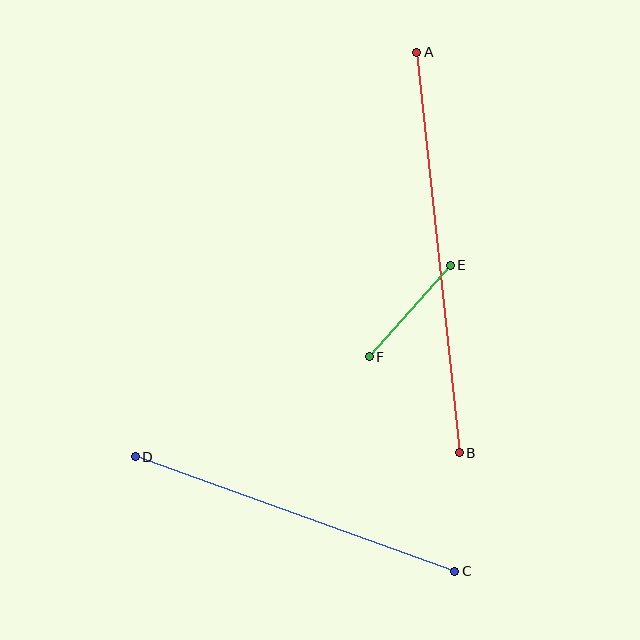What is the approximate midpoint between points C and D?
The midpoint is at approximately (295, 514) pixels.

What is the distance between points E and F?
The distance is approximately 122 pixels.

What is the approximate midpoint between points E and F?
The midpoint is at approximately (410, 311) pixels.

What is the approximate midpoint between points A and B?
The midpoint is at approximately (438, 252) pixels.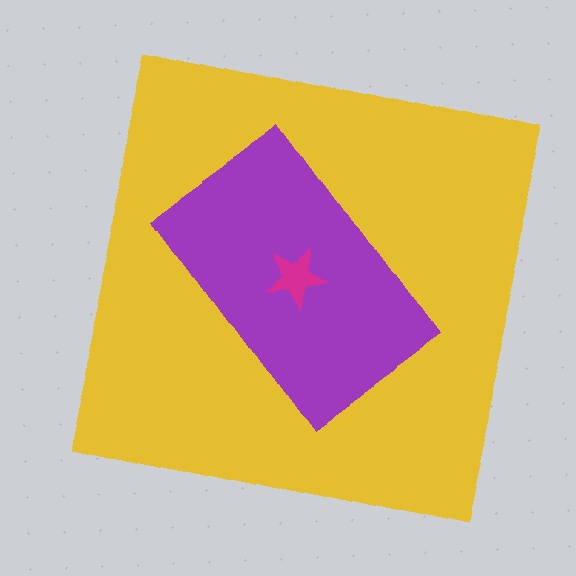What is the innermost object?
The magenta star.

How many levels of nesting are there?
3.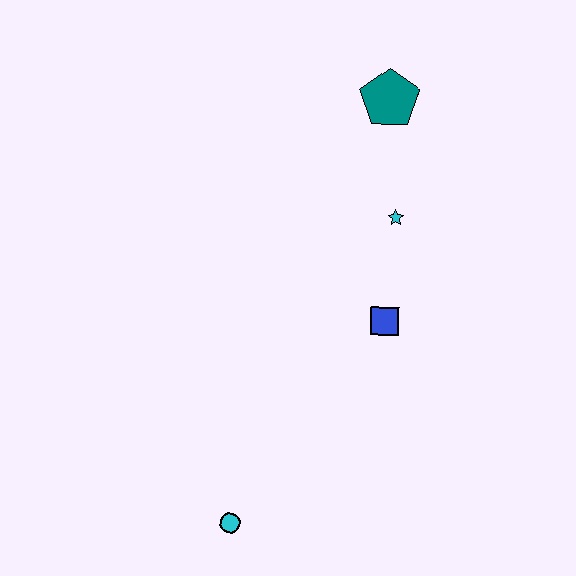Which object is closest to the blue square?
The cyan star is closest to the blue square.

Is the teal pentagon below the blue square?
No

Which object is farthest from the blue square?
The cyan circle is farthest from the blue square.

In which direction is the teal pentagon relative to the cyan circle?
The teal pentagon is above the cyan circle.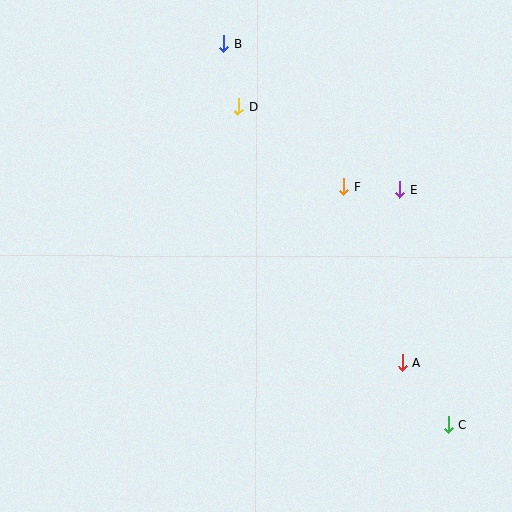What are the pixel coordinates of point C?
Point C is at (449, 424).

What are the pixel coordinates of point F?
Point F is at (344, 187).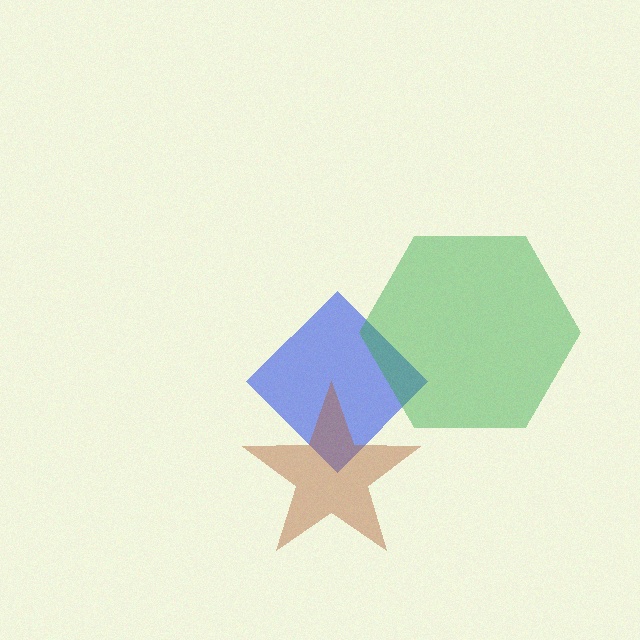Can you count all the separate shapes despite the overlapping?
Yes, there are 3 separate shapes.